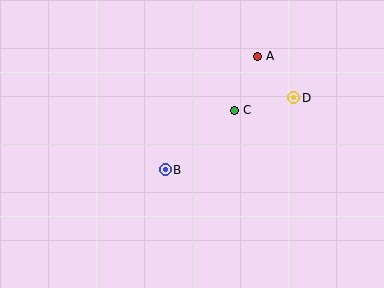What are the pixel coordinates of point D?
Point D is at (294, 98).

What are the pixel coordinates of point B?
Point B is at (165, 170).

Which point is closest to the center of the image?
Point B at (165, 170) is closest to the center.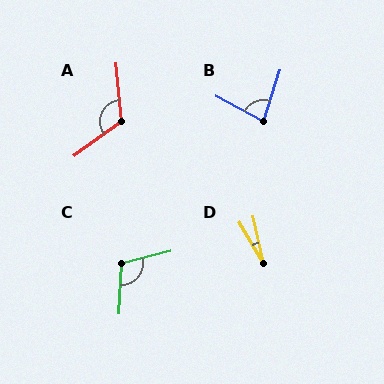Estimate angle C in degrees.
Approximately 106 degrees.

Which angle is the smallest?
D, at approximately 18 degrees.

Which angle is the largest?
A, at approximately 121 degrees.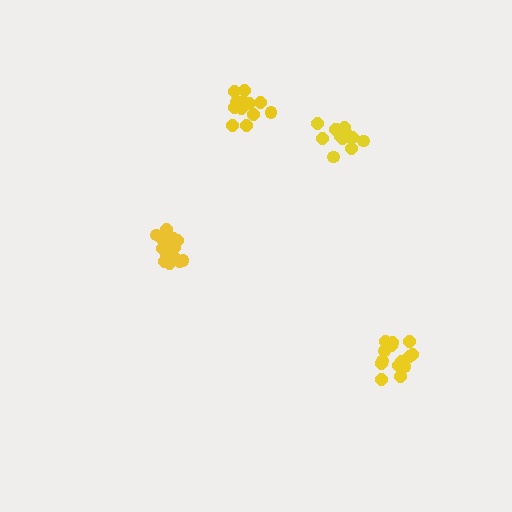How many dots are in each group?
Group 1: 16 dots, Group 2: 16 dots, Group 3: 13 dots, Group 4: 15 dots (60 total).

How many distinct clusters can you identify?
There are 4 distinct clusters.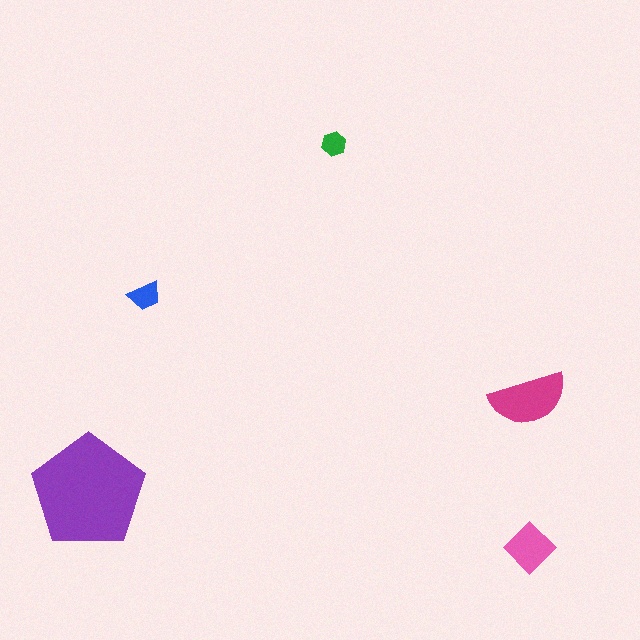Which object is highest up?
The green hexagon is topmost.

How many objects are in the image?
There are 5 objects in the image.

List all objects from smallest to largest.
The green hexagon, the blue trapezoid, the pink diamond, the magenta semicircle, the purple pentagon.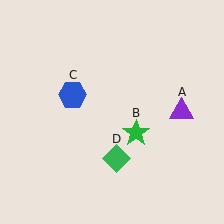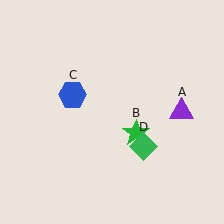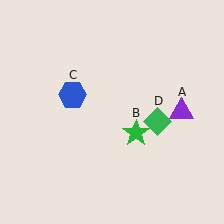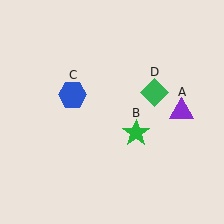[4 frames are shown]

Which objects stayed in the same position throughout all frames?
Purple triangle (object A) and green star (object B) and blue hexagon (object C) remained stationary.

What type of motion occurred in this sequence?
The green diamond (object D) rotated counterclockwise around the center of the scene.